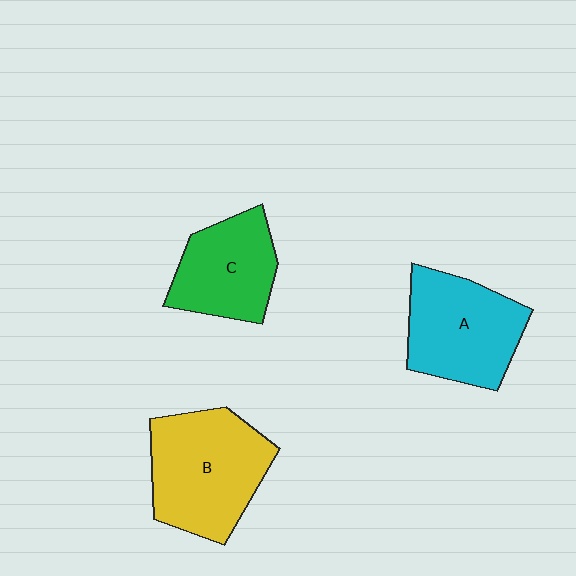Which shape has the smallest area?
Shape C (green).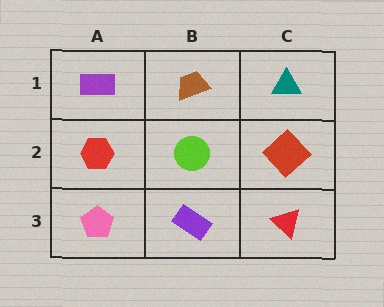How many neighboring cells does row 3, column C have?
2.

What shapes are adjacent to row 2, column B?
A brown trapezoid (row 1, column B), a purple rectangle (row 3, column B), a red hexagon (row 2, column A), a red diamond (row 2, column C).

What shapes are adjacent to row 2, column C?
A teal triangle (row 1, column C), a red triangle (row 3, column C), a lime circle (row 2, column B).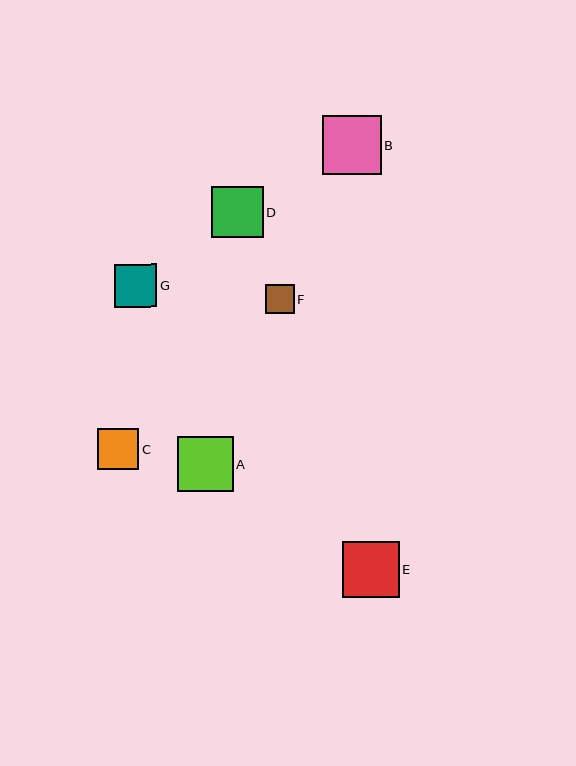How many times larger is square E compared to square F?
Square E is approximately 2.0 times the size of square F.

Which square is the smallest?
Square F is the smallest with a size of approximately 29 pixels.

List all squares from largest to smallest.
From largest to smallest: B, E, A, D, G, C, F.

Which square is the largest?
Square B is the largest with a size of approximately 59 pixels.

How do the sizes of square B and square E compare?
Square B and square E are approximately the same size.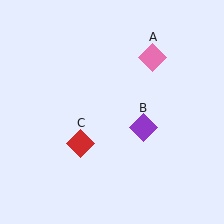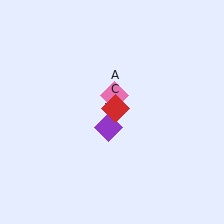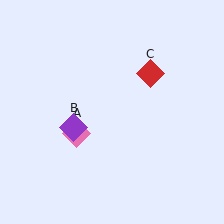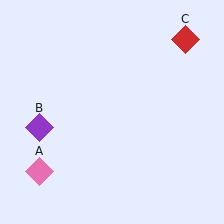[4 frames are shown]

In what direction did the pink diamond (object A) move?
The pink diamond (object A) moved down and to the left.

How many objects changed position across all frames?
3 objects changed position: pink diamond (object A), purple diamond (object B), red diamond (object C).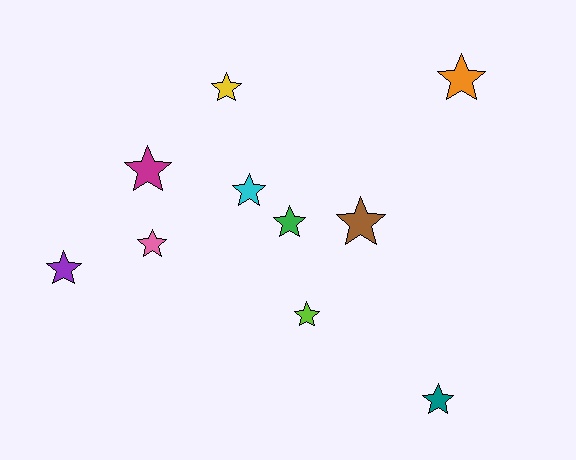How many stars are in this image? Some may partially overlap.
There are 10 stars.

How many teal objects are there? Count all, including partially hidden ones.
There is 1 teal object.